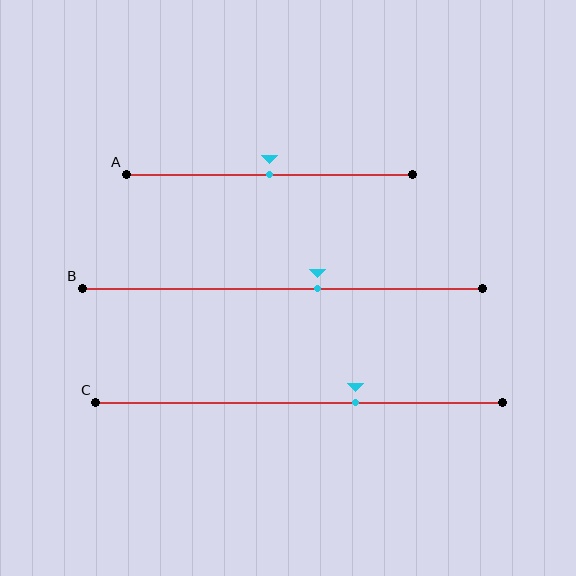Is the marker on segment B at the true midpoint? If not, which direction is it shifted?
No, the marker on segment B is shifted to the right by about 9% of the segment length.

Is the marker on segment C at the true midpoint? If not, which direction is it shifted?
No, the marker on segment C is shifted to the right by about 14% of the segment length.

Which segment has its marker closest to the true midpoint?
Segment A has its marker closest to the true midpoint.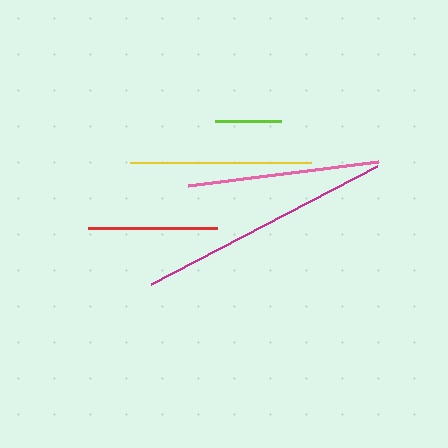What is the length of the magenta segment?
The magenta segment is approximately 255 pixels long.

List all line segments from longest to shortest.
From longest to shortest: magenta, pink, yellow, red, lime.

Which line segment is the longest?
The magenta line is the longest at approximately 255 pixels.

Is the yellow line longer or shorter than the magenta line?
The magenta line is longer than the yellow line.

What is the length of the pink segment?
The pink segment is approximately 192 pixels long.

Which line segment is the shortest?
The lime line is the shortest at approximately 66 pixels.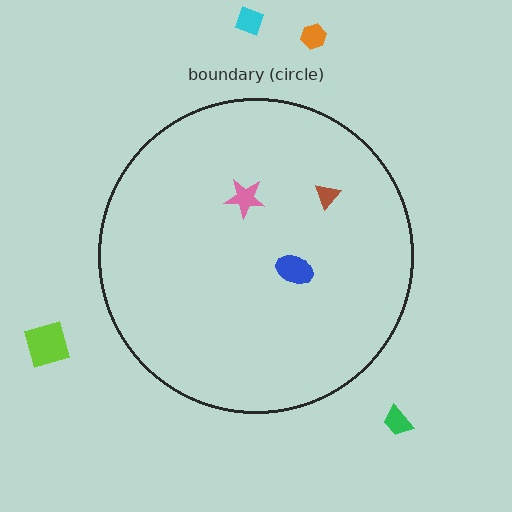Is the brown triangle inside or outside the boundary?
Inside.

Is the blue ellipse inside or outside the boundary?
Inside.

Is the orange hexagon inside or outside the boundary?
Outside.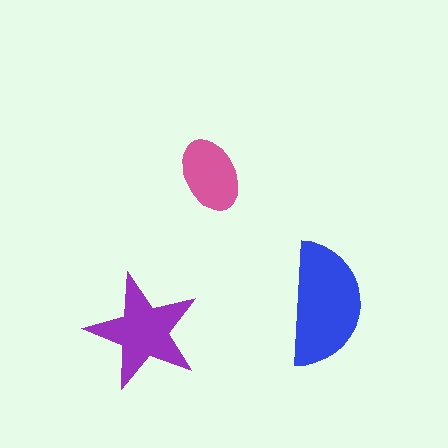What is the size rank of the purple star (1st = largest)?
2nd.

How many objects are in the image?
There are 3 objects in the image.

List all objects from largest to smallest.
The blue semicircle, the purple star, the pink ellipse.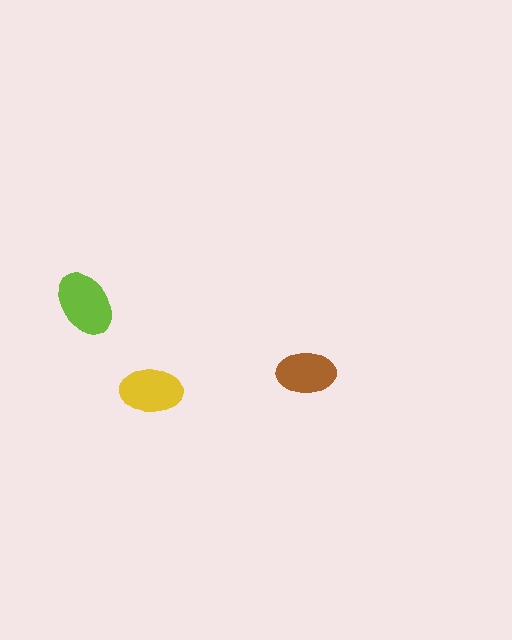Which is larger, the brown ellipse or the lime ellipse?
The lime one.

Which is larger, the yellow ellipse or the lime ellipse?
The lime one.